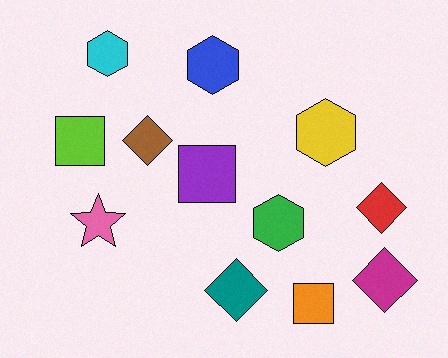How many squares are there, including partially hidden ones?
There are 3 squares.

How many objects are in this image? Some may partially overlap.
There are 12 objects.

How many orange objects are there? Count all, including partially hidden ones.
There is 1 orange object.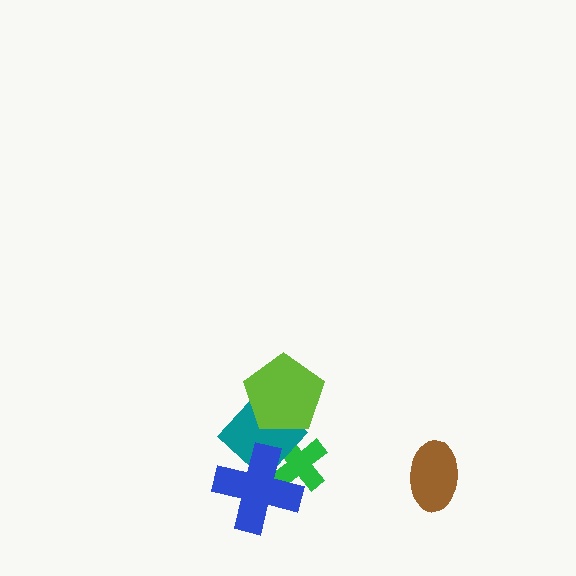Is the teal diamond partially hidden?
Yes, it is partially covered by another shape.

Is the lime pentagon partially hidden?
No, no other shape covers it.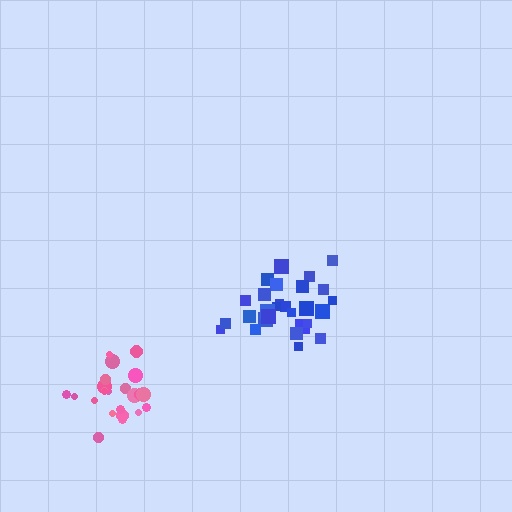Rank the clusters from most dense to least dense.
blue, pink.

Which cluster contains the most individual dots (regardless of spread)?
Blue (28).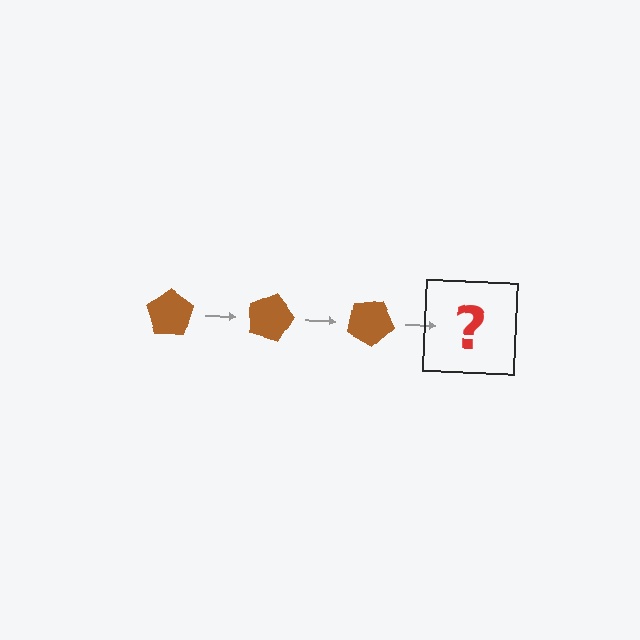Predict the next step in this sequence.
The next step is a brown pentagon rotated 45 degrees.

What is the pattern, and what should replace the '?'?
The pattern is that the pentagon rotates 15 degrees each step. The '?' should be a brown pentagon rotated 45 degrees.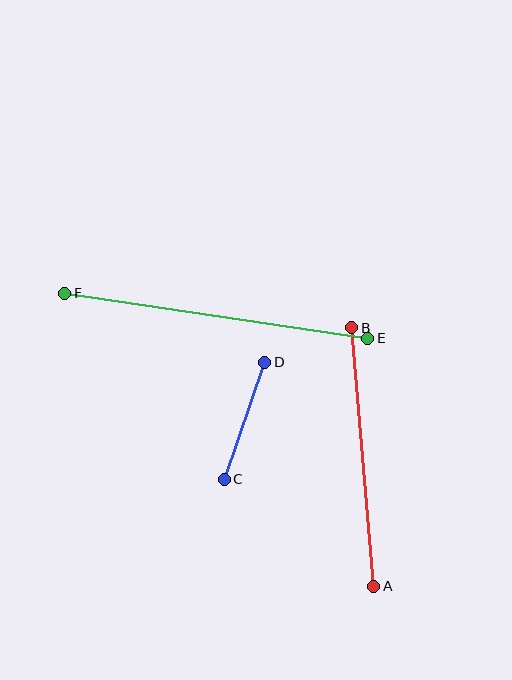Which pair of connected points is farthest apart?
Points E and F are farthest apart.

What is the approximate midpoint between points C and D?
The midpoint is at approximately (244, 421) pixels.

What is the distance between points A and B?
The distance is approximately 259 pixels.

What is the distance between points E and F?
The distance is approximately 306 pixels.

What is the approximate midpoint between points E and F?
The midpoint is at approximately (216, 316) pixels.